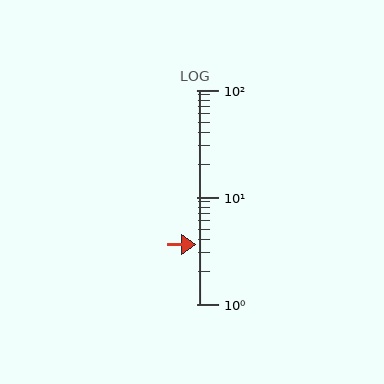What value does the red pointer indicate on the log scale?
The pointer indicates approximately 3.6.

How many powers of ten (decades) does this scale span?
The scale spans 2 decades, from 1 to 100.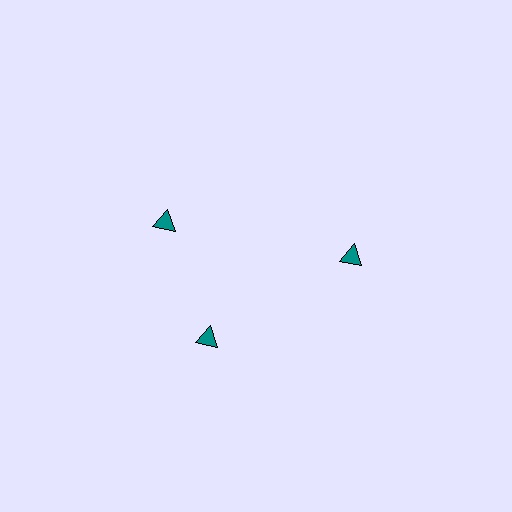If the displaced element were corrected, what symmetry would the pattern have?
It would have 3-fold rotational symmetry — the pattern would map onto itself every 120 degrees.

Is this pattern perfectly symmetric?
No. The 3 teal triangles are arranged in a ring, but one element near the 11 o'clock position is rotated out of alignment along the ring, breaking the 3-fold rotational symmetry.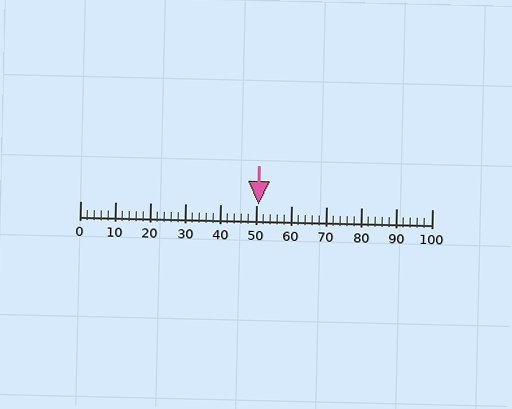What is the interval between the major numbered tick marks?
The major tick marks are spaced 10 units apart.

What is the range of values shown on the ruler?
The ruler shows values from 0 to 100.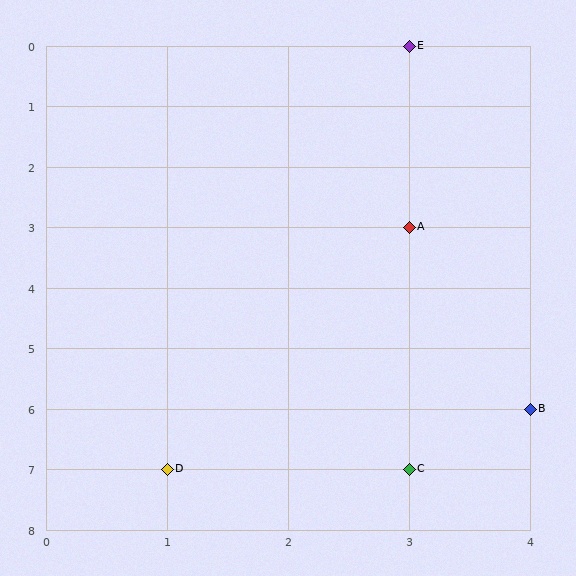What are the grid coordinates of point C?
Point C is at grid coordinates (3, 7).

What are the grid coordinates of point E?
Point E is at grid coordinates (3, 0).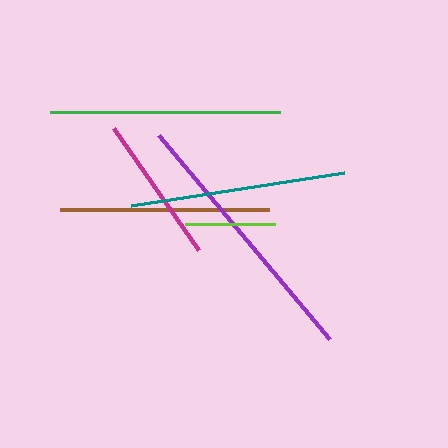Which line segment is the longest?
The purple line is the longest at approximately 266 pixels.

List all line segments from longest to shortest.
From longest to shortest: purple, green, teal, brown, magenta, lime.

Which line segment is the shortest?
The lime line is the shortest at approximately 90 pixels.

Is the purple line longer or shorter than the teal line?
The purple line is longer than the teal line.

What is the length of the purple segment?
The purple segment is approximately 266 pixels long.